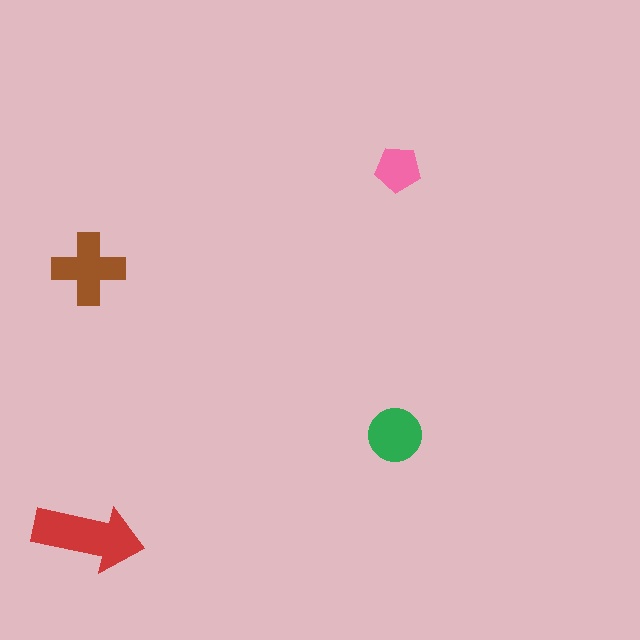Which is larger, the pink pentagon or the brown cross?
The brown cross.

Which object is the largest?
The red arrow.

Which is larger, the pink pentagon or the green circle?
The green circle.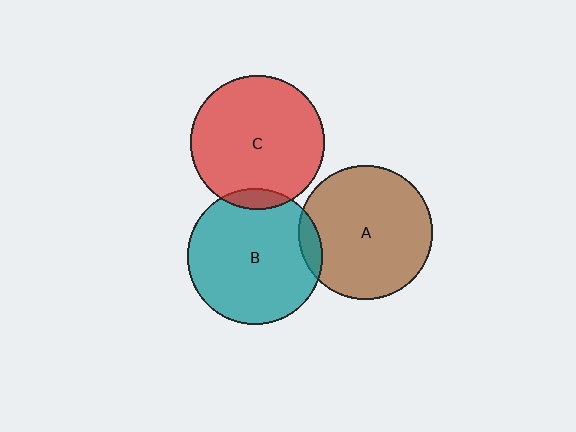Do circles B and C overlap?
Yes.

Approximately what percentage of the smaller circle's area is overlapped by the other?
Approximately 5%.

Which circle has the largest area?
Circle B (teal).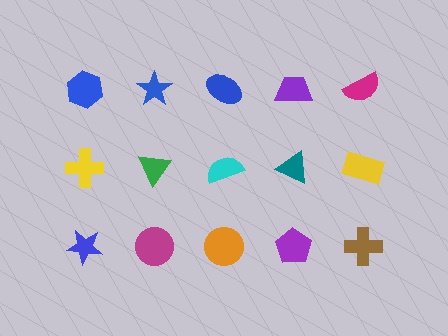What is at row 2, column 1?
A yellow cross.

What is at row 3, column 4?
A purple pentagon.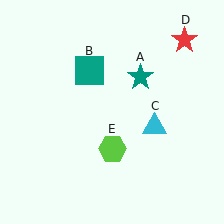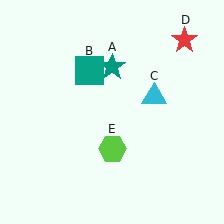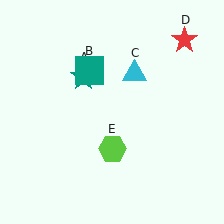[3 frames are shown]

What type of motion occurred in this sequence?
The teal star (object A), cyan triangle (object C) rotated counterclockwise around the center of the scene.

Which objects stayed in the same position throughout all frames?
Teal square (object B) and red star (object D) and lime hexagon (object E) remained stationary.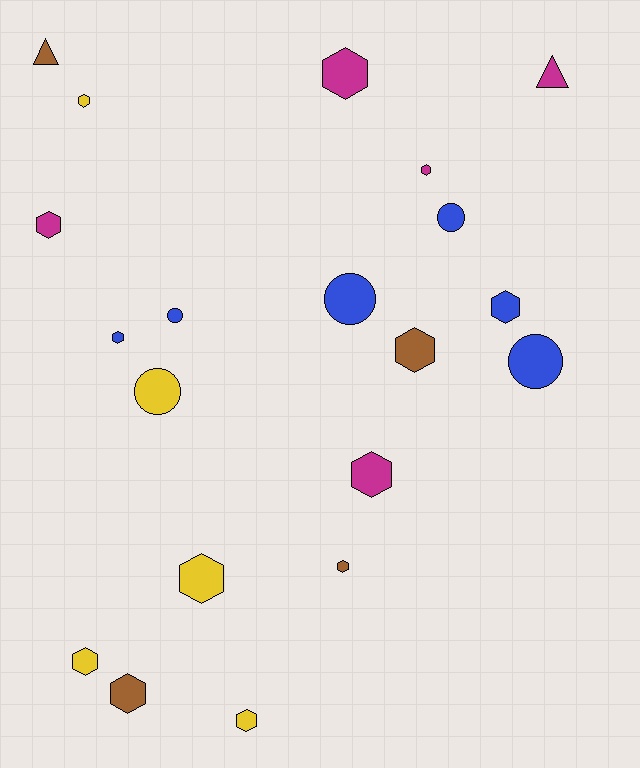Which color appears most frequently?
Blue, with 6 objects.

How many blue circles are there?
There are 4 blue circles.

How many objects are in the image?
There are 20 objects.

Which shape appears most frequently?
Hexagon, with 13 objects.